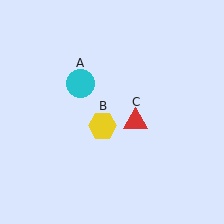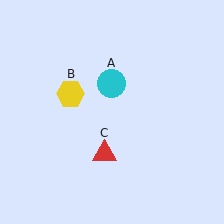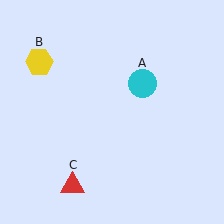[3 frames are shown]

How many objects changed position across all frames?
3 objects changed position: cyan circle (object A), yellow hexagon (object B), red triangle (object C).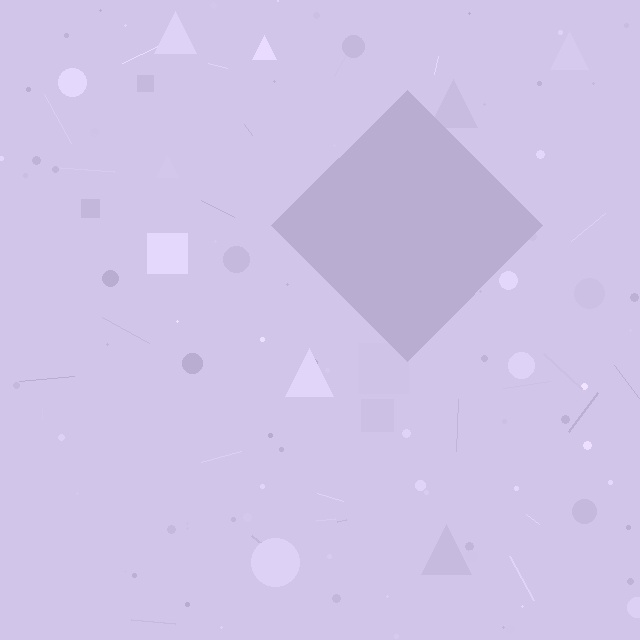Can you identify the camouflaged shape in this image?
The camouflaged shape is a diamond.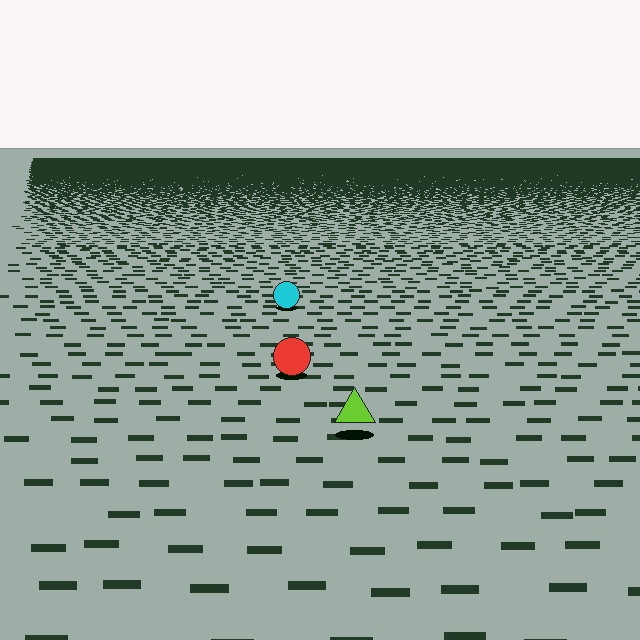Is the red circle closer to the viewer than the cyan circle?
Yes. The red circle is closer — you can tell from the texture gradient: the ground texture is coarser near it.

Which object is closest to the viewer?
The lime triangle is closest. The texture marks near it are larger and more spread out.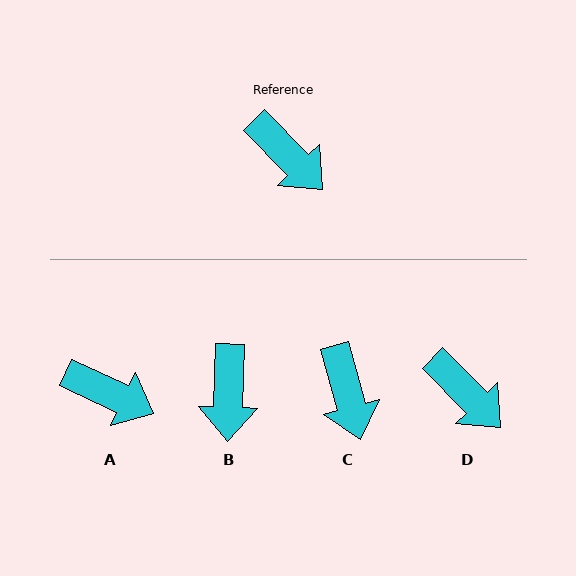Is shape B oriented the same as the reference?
No, it is off by about 46 degrees.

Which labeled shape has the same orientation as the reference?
D.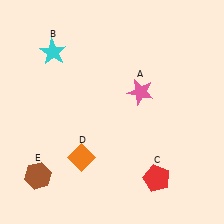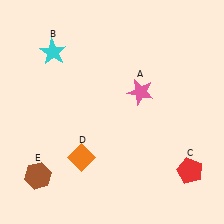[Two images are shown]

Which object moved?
The red pentagon (C) moved right.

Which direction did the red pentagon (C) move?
The red pentagon (C) moved right.